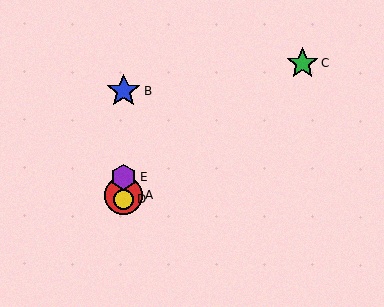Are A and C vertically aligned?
No, A is at x≈123 and C is at x≈303.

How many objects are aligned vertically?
4 objects (A, B, D, E) are aligned vertically.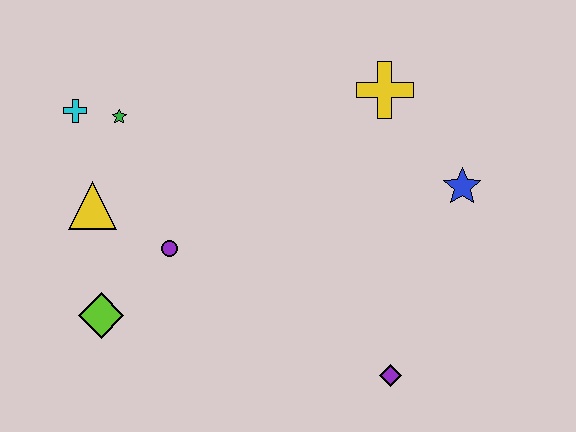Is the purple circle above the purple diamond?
Yes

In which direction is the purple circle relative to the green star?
The purple circle is below the green star.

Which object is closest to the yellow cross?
The blue star is closest to the yellow cross.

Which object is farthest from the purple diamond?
The cyan cross is farthest from the purple diamond.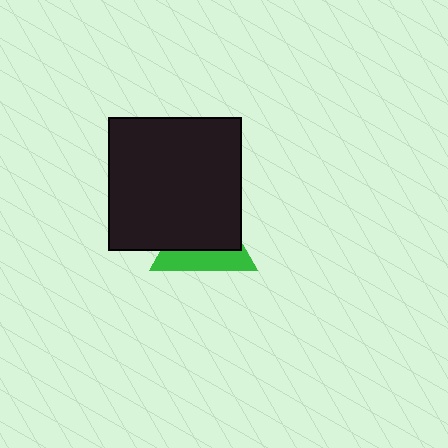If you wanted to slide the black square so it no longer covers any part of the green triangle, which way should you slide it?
Slide it up — that is the most direct way to separate the two shapes.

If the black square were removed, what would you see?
You would see the complete green triangle.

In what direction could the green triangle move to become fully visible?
The green triangle could move down. That would shift it out from behind the black square entirely.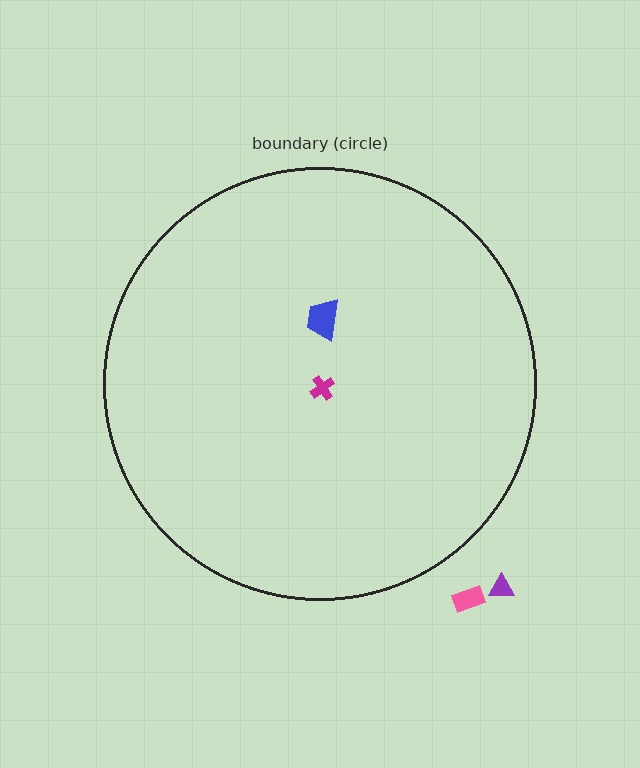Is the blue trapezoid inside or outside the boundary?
Inside.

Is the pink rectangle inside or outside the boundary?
Outside.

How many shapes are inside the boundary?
2 inside, 2 outside.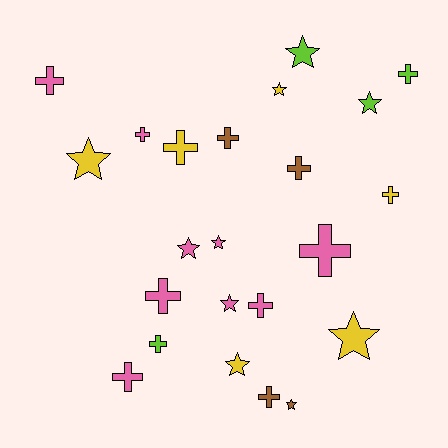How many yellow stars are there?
There are 4 yellow stars.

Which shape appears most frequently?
Cross, with 13 objects.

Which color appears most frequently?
Pink, with 9 objects.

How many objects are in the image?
There are 23 objects.